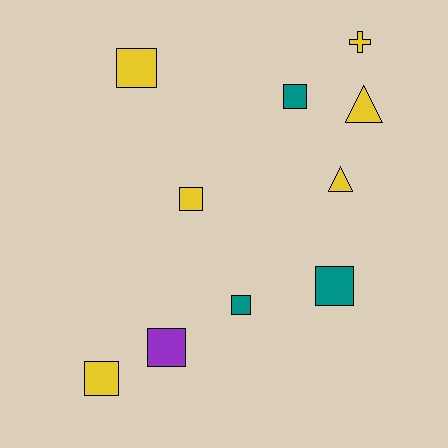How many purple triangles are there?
There are no purple triangles.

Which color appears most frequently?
Yellow, with 6 objects.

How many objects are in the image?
There are 10 objects.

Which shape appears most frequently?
Square, with 7 objects.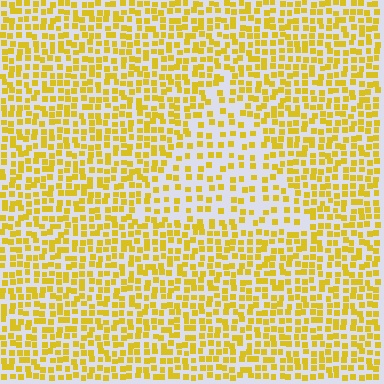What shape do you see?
I see a triangle.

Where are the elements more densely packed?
The elements are more densely packed outside the triangle boundary.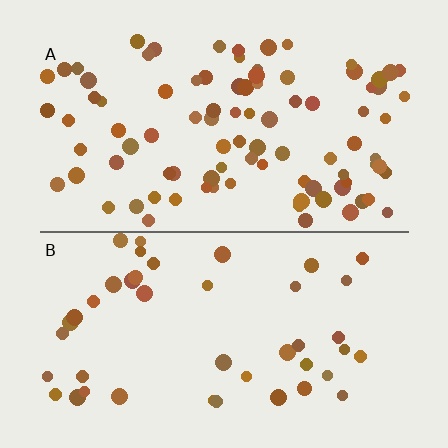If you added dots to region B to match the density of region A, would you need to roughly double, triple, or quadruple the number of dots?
Approximately double.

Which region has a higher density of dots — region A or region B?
A (the top).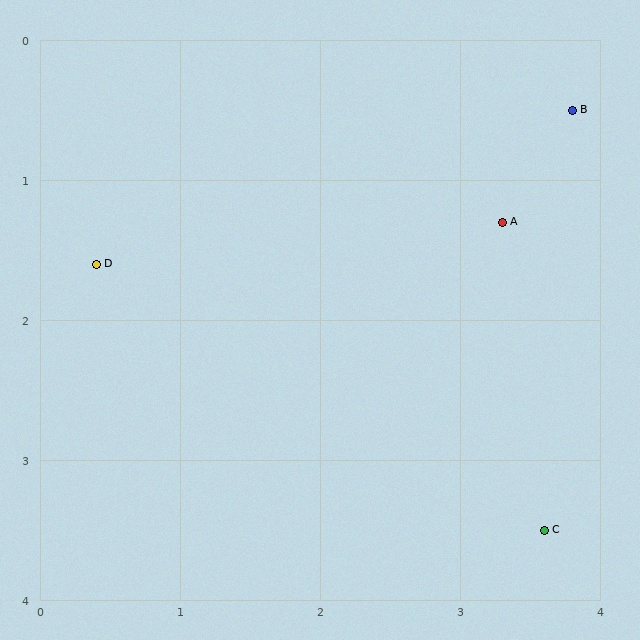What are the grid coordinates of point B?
Point B is at approximately (3.8, 0.5).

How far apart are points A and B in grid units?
Points A and B are about 0.9 grid units apart.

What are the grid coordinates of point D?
Point D is at approximately (0.4, 1.6).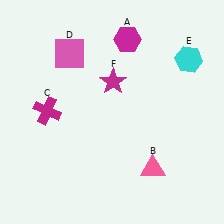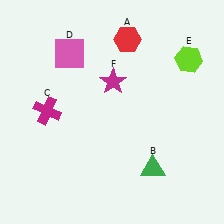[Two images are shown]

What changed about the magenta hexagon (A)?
In Image 1, A is magenta. In Image 2, it changed to red.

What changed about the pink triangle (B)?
In Image 1, B is pink. In Image 2, it changed to green.